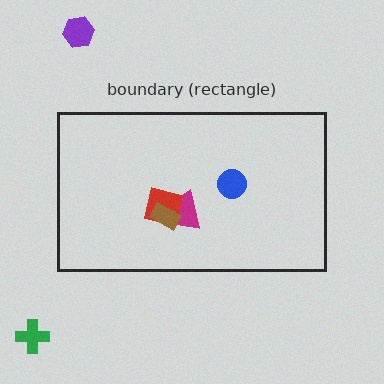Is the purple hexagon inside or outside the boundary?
Outside.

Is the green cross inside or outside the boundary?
Outside.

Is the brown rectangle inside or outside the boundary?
Inside.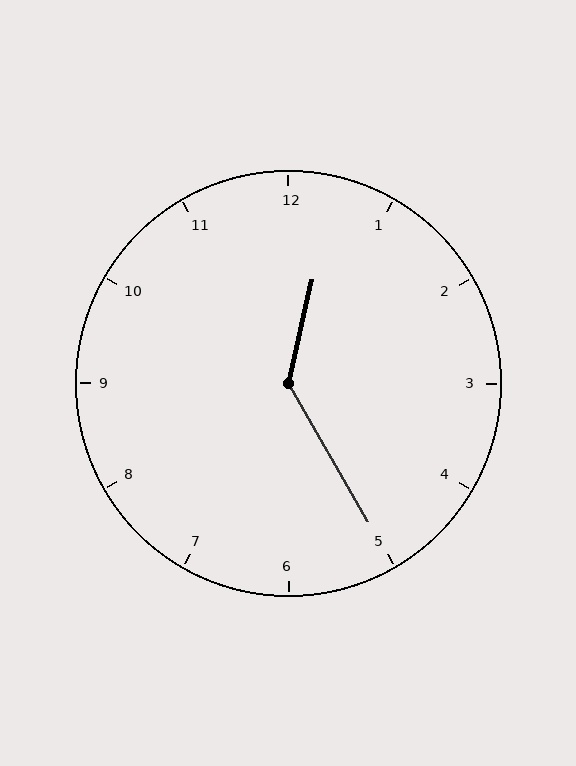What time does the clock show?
12:25.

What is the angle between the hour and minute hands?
Approximately 138 degrees.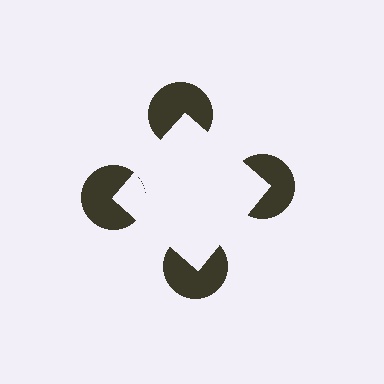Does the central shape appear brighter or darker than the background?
It typically appears slightly brighter than the background, even though no actual brightness change is drawn.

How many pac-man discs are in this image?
There are 4 — one at each vertex of the illusory square.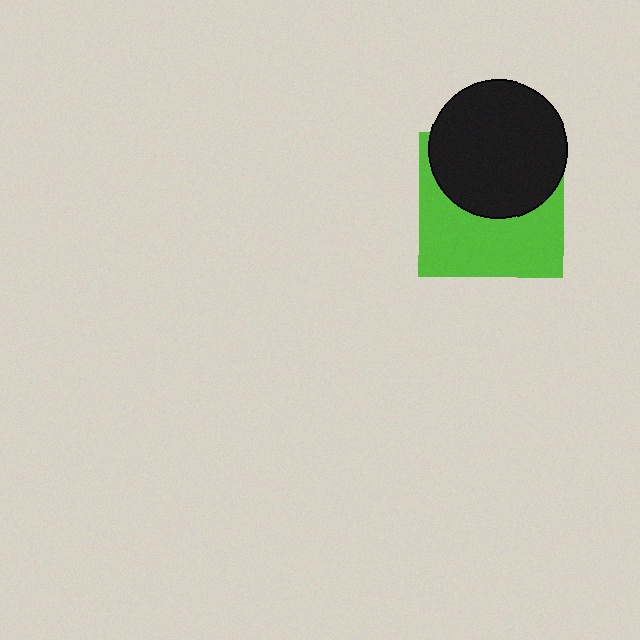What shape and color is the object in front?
The object in front is a black circle.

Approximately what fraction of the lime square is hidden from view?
Roughly 47% of the lime square is hidden behind the black circle.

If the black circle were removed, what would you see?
You would see the complete lime square.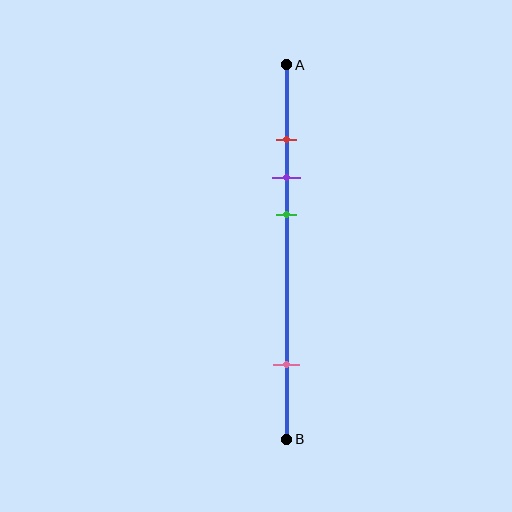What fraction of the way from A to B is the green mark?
The green mark is approximately 40% (0.4) of the way from A to B.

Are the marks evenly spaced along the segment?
No, the marks are not evenly spaced.